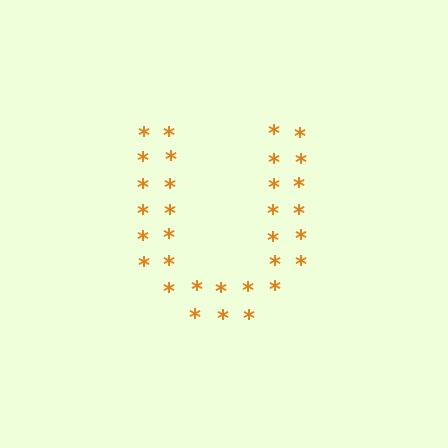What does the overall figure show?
The overall figure shows the letter U.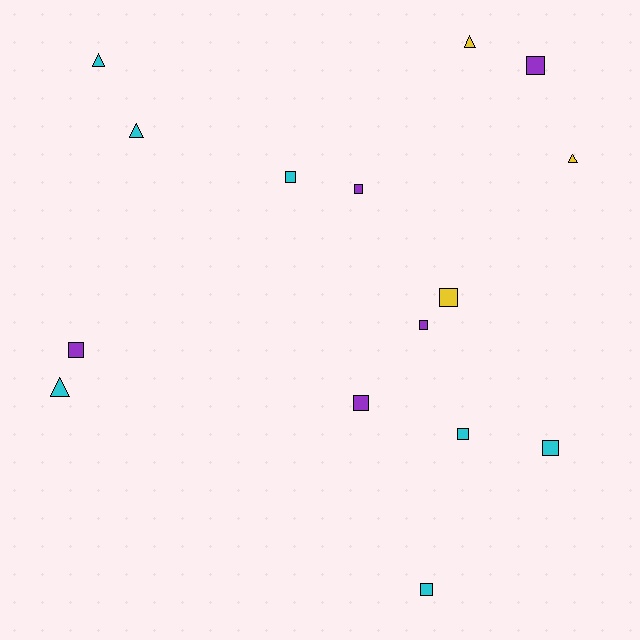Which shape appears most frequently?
Square, with 10 objects.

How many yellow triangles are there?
There are 2 yellow triangles.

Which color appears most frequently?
Cyan, with 7 objects.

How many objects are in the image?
There are 15 objects.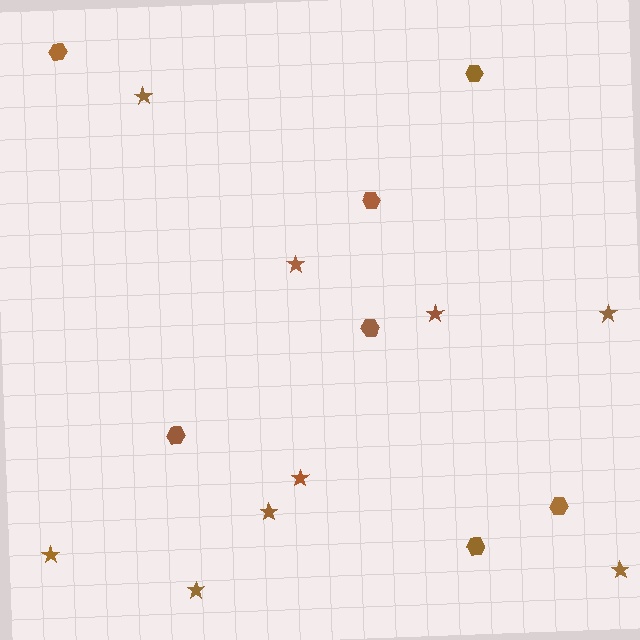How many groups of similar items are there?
There are 2 groups: one group of hexagons (7) and one group of stars (9).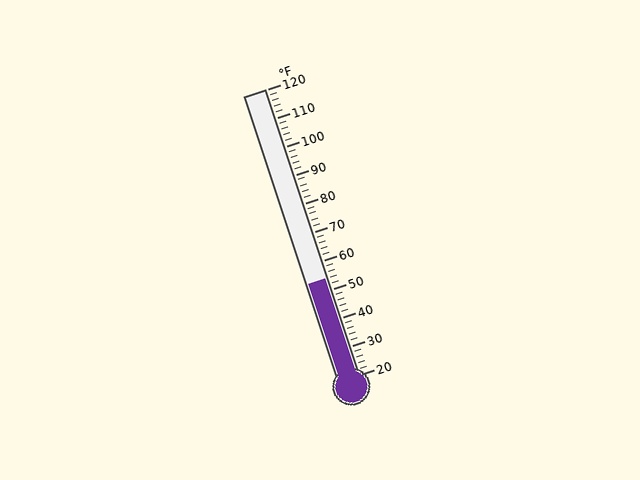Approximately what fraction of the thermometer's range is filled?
The thermometer is filled to approximately 35% of its range.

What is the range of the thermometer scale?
The thermometer scale ranges from 20°F to 120°F.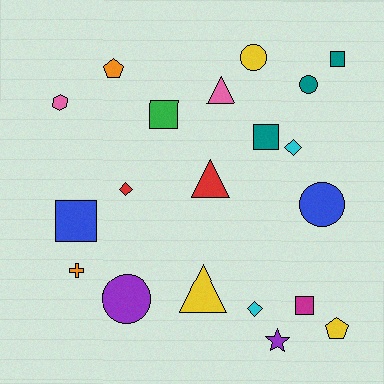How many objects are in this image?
There are 20 objects.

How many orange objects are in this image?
There are 2 orange objects.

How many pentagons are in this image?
There are 2 pentagons.